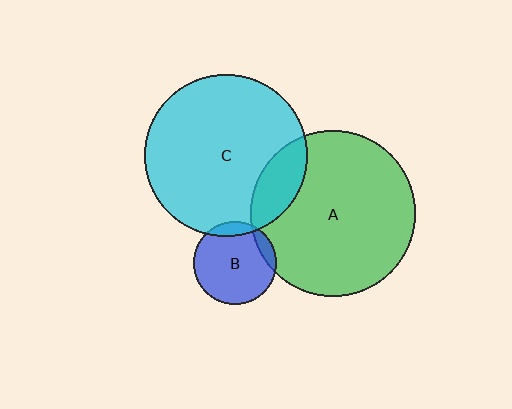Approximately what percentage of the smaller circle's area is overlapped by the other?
Approximately 10%.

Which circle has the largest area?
Circle A (green).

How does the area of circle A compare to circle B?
Approximately 4.0 times.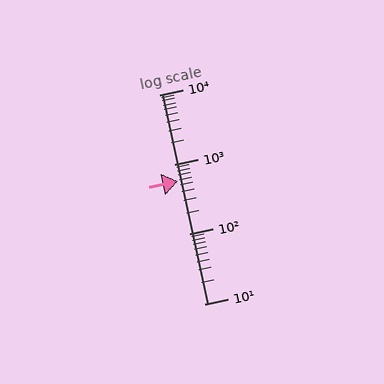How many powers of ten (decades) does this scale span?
The scale spans 3 decades, from 10 to 10000.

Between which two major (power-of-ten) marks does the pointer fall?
The pointer is between 100 and 1000.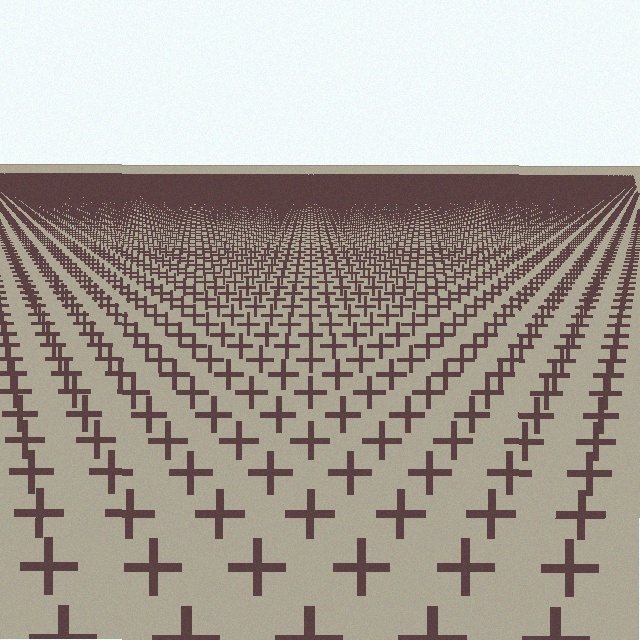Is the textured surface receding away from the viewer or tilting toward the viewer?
The surface is receding away from the viewer. Texture elements get smaller and denser toward the top.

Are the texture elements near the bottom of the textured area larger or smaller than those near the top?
Larger. Near the bottom, elements are closer to the viewer and appear at a bigger on-screen size.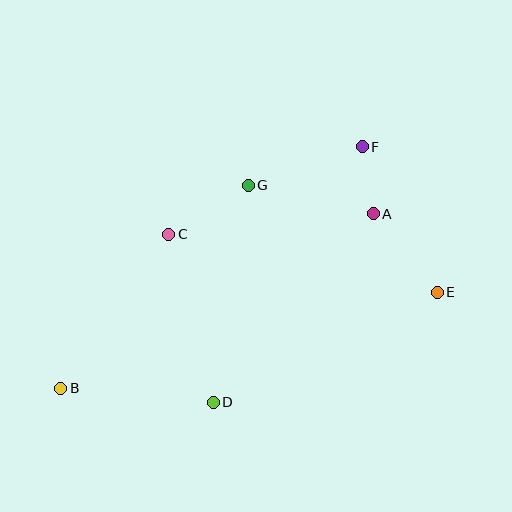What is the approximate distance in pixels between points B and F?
The distance between B and F is approximately 386 pixels.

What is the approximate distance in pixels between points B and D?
The distance between B and D is approximately 153 pixels.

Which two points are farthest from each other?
Points B and E are farthest from each other.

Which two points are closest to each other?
Points A and F are closest to each other.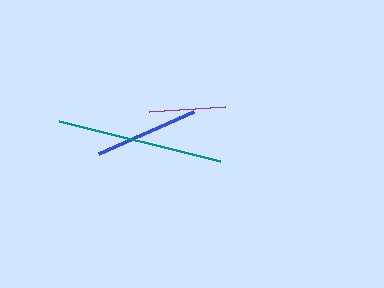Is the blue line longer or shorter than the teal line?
The teal line is longer than the blue line.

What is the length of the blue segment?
The blue segment is approximately 104 pixels long.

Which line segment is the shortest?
The purple line is the shortest at approximately 76 pixels.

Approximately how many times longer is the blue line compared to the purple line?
The blue line is approximately 1.4 times the length of the purple line.